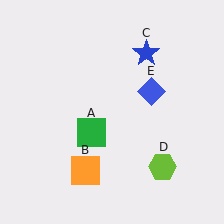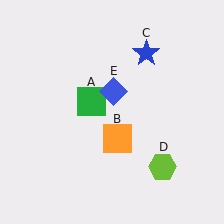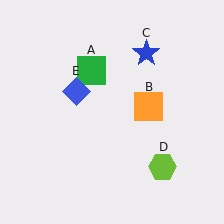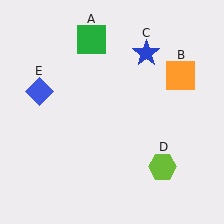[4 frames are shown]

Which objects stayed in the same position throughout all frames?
Blue star (object C) and lime hexagon (object D) remained stationary.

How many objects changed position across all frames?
3 objects changed position: green square (object A), orange square (object B), blue diamond (object E).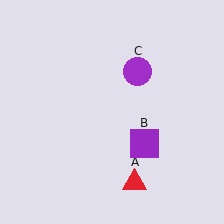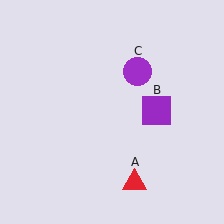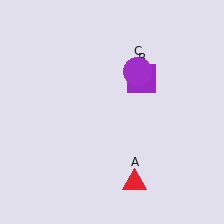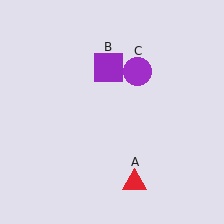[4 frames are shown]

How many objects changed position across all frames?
1 object changed position: purple square (object B).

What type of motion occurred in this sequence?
The purple square (object B) rotated counterclockwise around the center of the scene.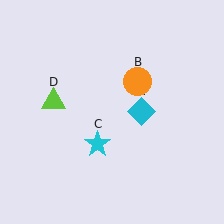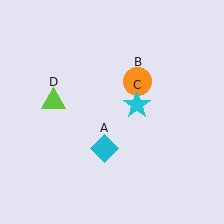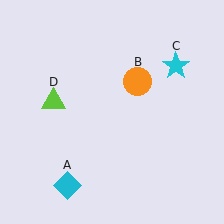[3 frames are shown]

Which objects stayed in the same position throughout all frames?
Orange circle (object B) and lime triangle (object D) remained stationary.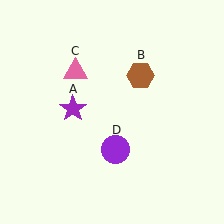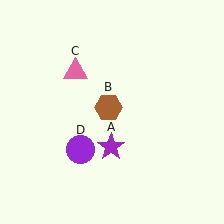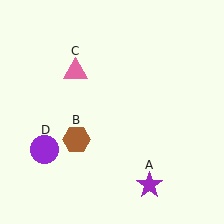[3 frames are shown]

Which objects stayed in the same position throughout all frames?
Pink triangle (object C) remained stationary.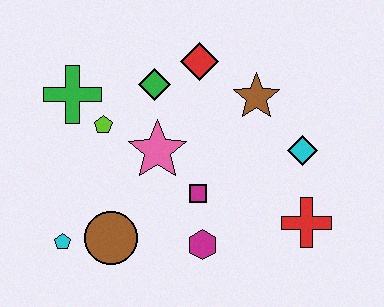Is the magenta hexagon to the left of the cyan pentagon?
No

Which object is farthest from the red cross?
The green cross is farthest from the red cross.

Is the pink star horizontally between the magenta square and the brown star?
No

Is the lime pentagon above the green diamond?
No